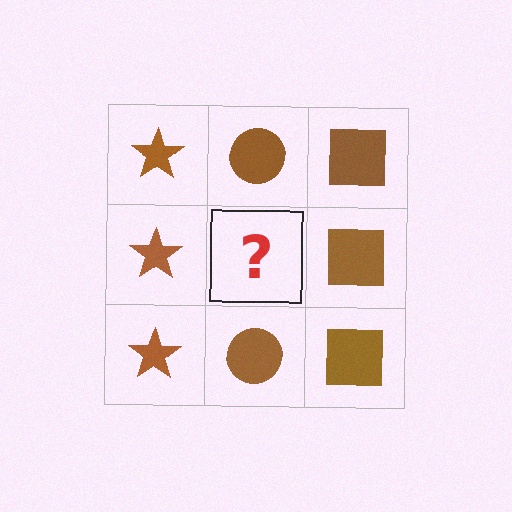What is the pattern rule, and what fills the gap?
The rule is that each column has a consistent shape. The gap should be filled with a brown circle.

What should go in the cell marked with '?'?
The missing cell should contain a brown circle.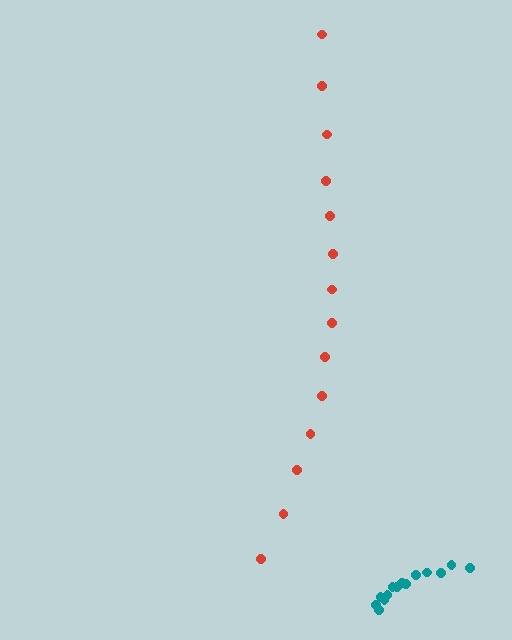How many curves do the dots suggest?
There are 2 distinct paths.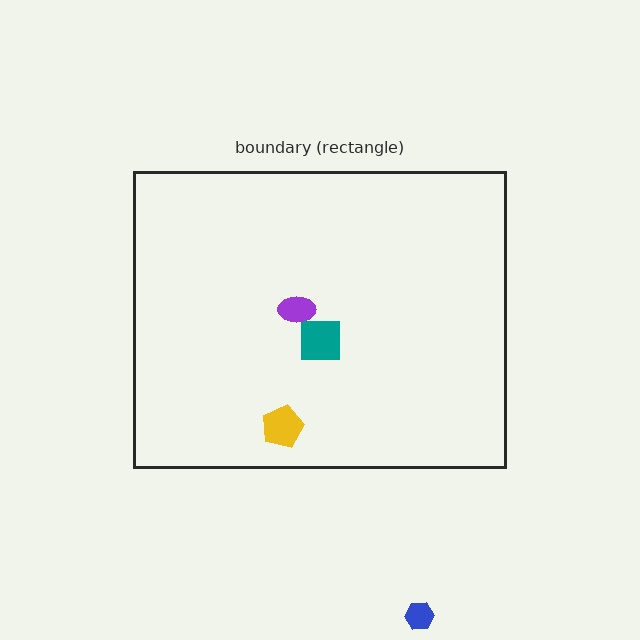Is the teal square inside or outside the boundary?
Inside.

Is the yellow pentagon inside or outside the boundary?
Inside.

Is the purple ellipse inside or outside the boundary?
Inside.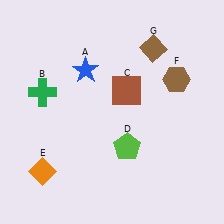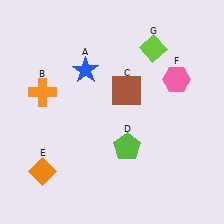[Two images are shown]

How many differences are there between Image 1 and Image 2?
There are 3 differences between the two images.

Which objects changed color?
B changed from green to orange. F changed from brown to pink. G changed from brown to lime.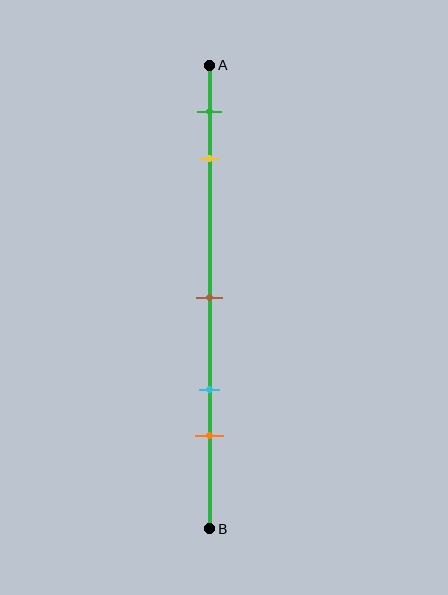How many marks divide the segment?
There are 5 marks dividing the segment.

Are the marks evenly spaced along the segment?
No, the marks are not evenly spaced.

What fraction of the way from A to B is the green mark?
The green mark is approximately 10% (0.1) of the way from A to B.